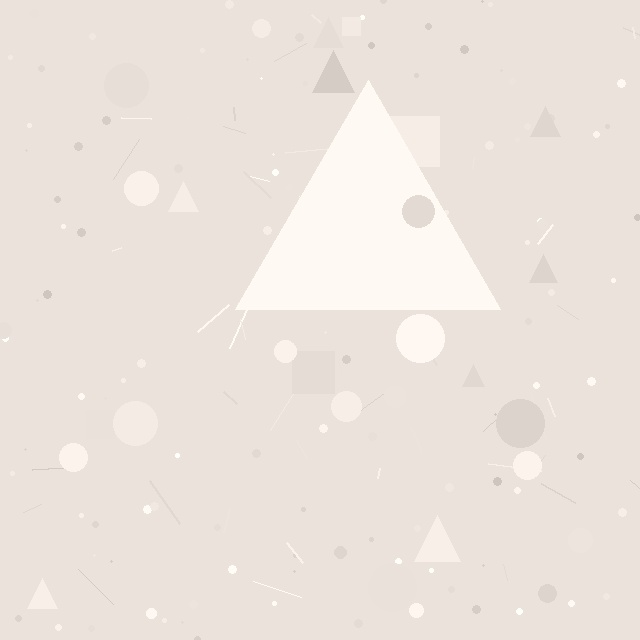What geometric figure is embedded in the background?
A triangle is embedded in the background.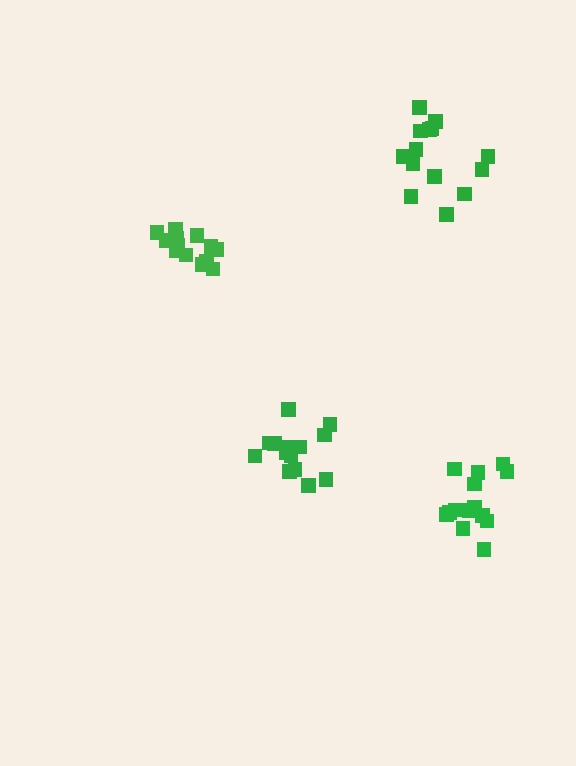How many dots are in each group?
Group 1: 14 dots, Group 2: 15 dots, Group 3: 14 dots, Group 4: 14 dots (57 total).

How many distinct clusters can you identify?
There are 4 distinct clusters.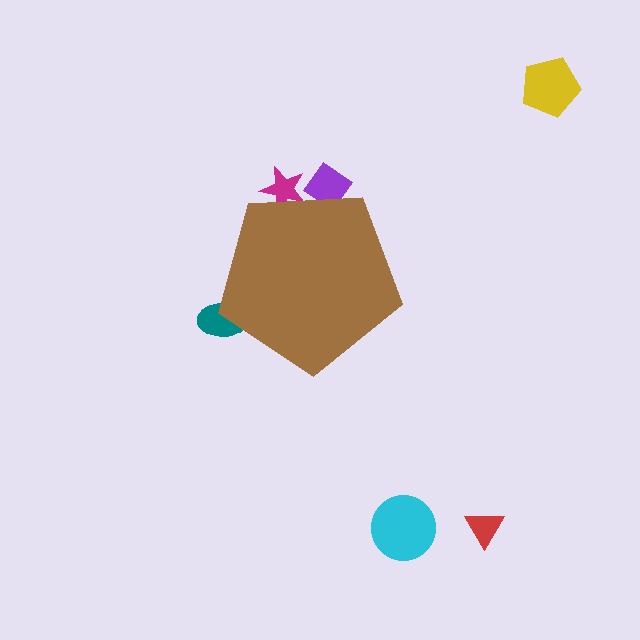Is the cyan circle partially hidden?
No, the cyan circle is fully visible.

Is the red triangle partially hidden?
No, the red triangle is fully visible.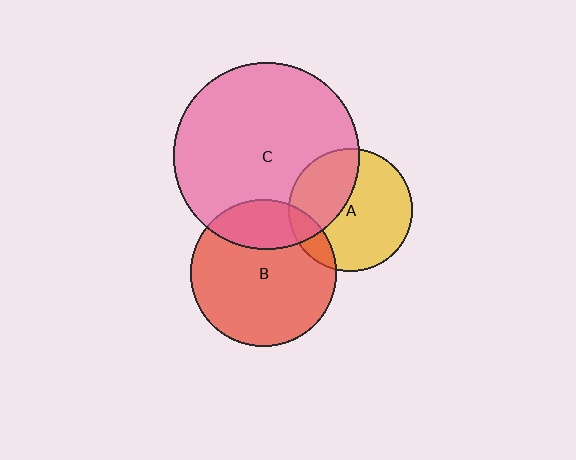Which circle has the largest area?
Circle C (pink).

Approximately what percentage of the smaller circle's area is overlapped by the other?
Approximately 25%.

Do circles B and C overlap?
Yes.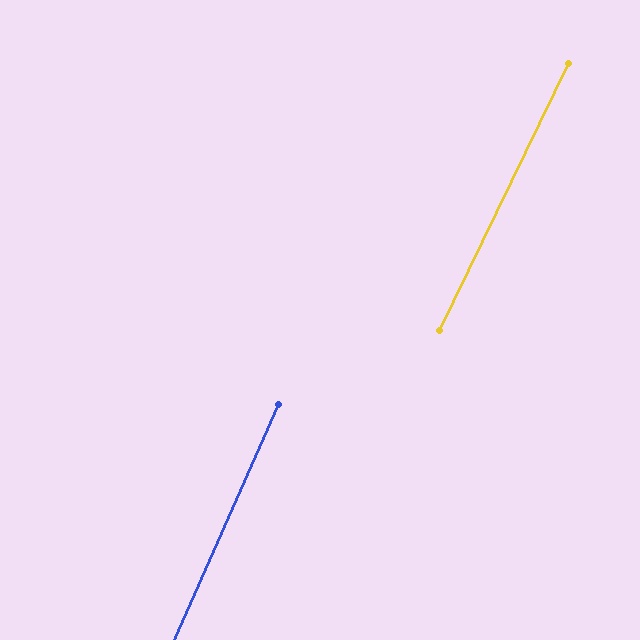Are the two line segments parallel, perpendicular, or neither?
Parallel — their directions differ by only 2.0°.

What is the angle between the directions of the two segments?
Approximately 2 degrees.